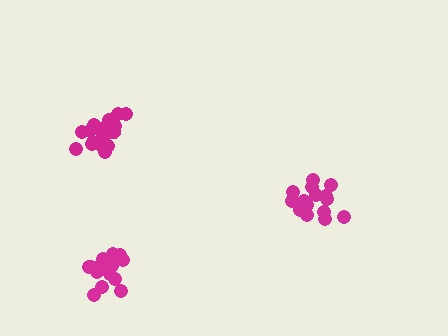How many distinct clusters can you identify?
There are 3 distinct clusters.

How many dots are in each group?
Group 1: 18 dots, Group 2: 15 dots, Group 3: 19 dots (52 total).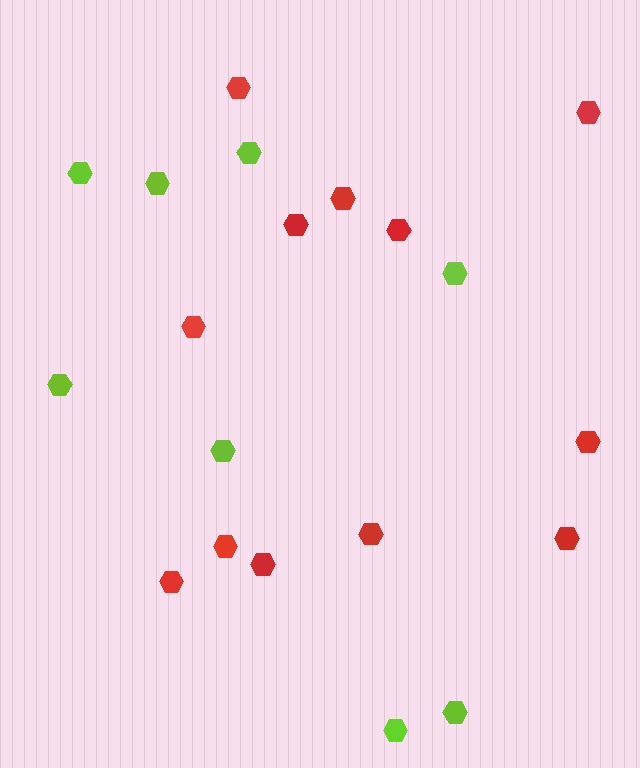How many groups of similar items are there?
There are 2 groups: one group of red hexagons (12) and one group of lime hexagons (8).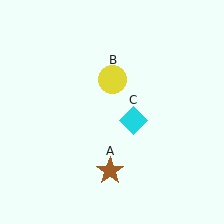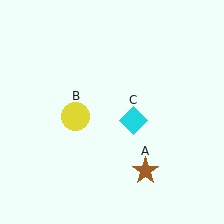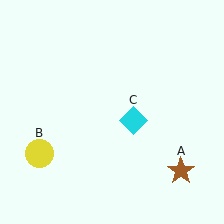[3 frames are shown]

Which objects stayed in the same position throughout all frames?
Cyan diamond (object C) remained stationary.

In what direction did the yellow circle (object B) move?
The yellow circle (object B) moved down and to the left.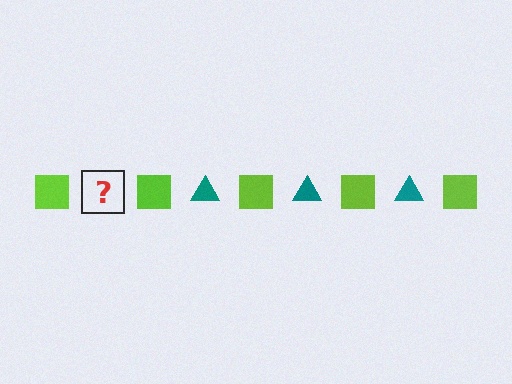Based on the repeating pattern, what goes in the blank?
The blank should be a teal triangle.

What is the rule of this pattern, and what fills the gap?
The rule is that the pattern alternates between lime square and teal triangle. The gap should be filled with a teal triangle.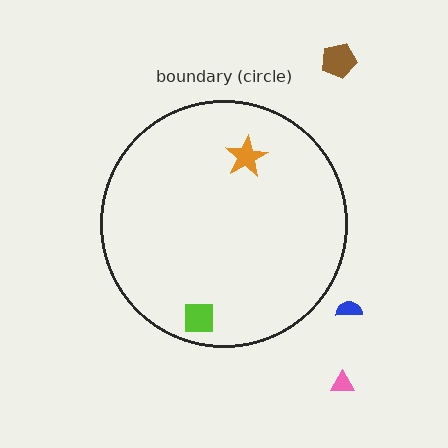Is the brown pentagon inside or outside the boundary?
Outside.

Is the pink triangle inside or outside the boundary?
Outside.